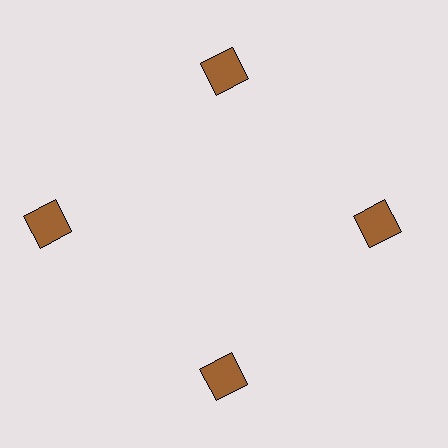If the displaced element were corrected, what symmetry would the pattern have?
It would have 4-fold rotational symmetry — the pattern would map onto itself every 90 degrees.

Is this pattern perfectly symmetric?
No. The 4 brown squares are arranged in a ring, but one element near the 9 o'clock position is pushed outward from the center, breaking the 4-fold rotational symmetry.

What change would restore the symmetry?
The symmetry would be restored by moving it inward, back onto the ring so that all 4 squares sit at equal angles and equal distance from the center.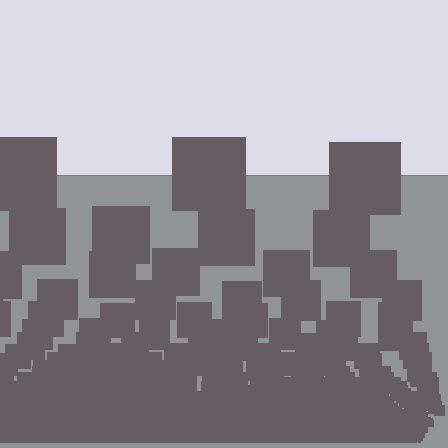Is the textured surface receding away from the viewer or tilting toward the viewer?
The surface appears to tilt toward the viewer. Texture elements get larger and sparser toward the top.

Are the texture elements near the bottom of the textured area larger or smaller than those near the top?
Smaller. The gradient is inverted — elements near the bottom are smaller and denser.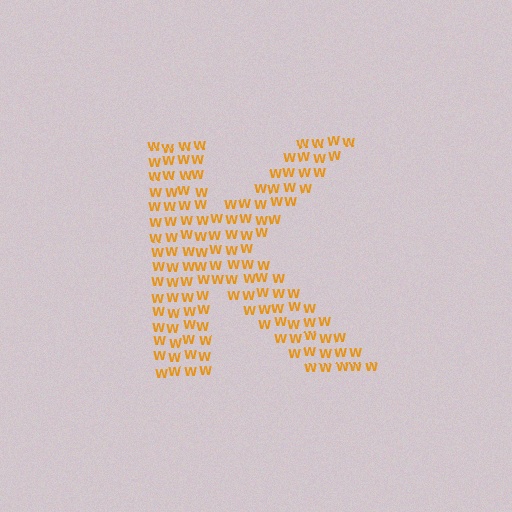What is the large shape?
The large shape is the letter K.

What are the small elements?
The small elements are letter W's.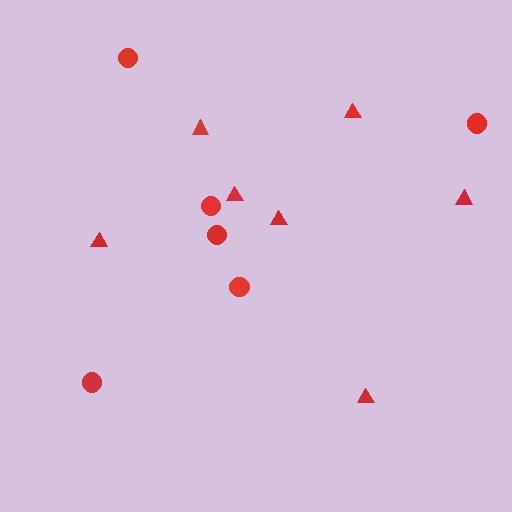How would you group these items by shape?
There are 2 groups: one group of circles (6) and one group of triangles (7).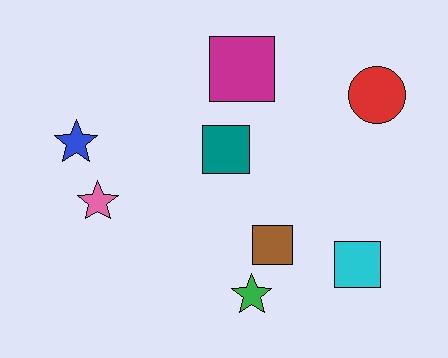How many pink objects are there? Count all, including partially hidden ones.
There is 1 pink object.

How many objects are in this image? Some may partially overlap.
There are 8 objects.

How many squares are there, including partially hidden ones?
There are 4 squares.